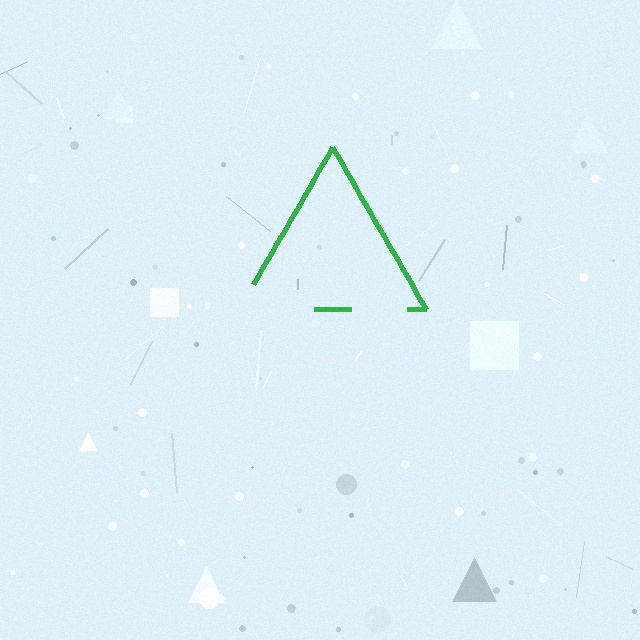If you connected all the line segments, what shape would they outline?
They would outline a triangle.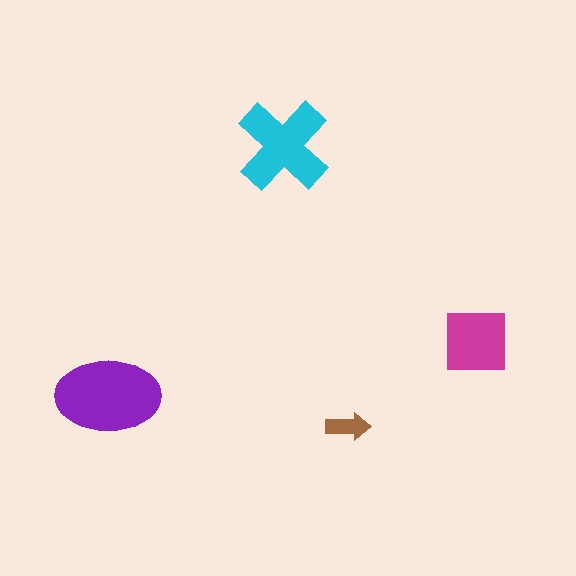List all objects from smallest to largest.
The brown arrow, the magenta square, the cyan cross, the purple ellipse.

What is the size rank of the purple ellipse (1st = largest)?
1st.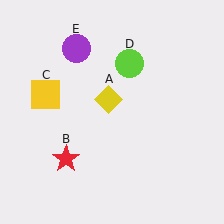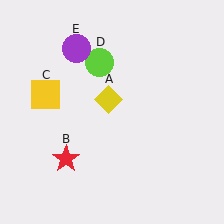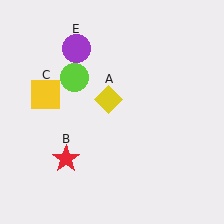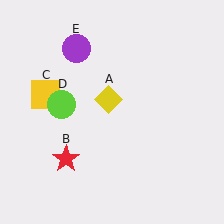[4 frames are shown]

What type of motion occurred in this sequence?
The lime circle (object D) rotated counterclockwise around the center of the scene.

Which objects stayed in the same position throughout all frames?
Yellow diamond (object A) and red star (object B) and yellow square (object C) and purple circle (object E) remained stationary.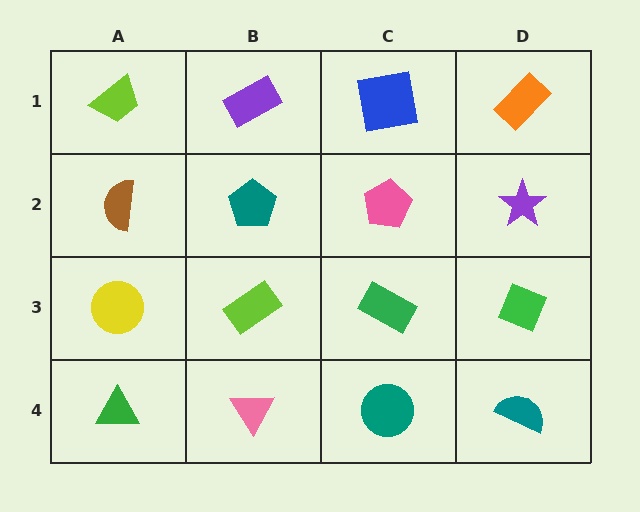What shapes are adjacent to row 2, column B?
A purple rectangle (row 1, column B), a lime rectangle (row 3, column B), a brown semicircle (row 2, column A), a pink pentagon (row 2, column C).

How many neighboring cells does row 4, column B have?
3.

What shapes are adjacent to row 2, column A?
A lime trapezoid (row 1, column A), a yellow circle (row 3, column A), a teal pentagon (row 2, column B).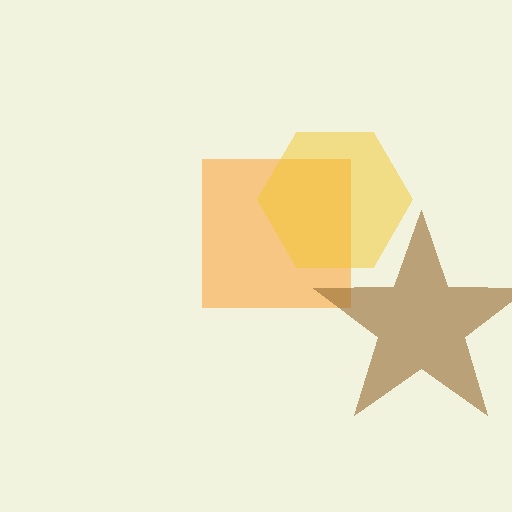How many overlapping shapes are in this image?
There are 3 overlapping shapes in the image.